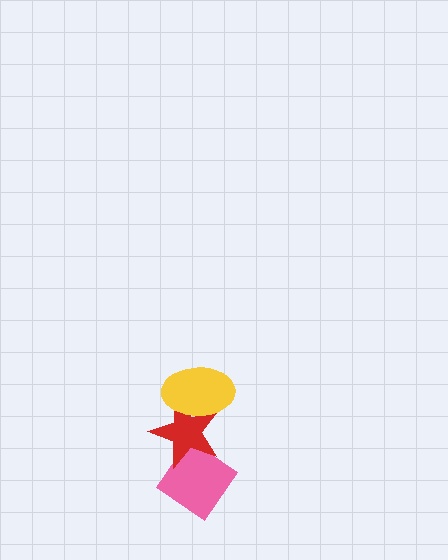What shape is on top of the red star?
The yellow ellipse is on top of the red star.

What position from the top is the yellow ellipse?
The yellow ellipse is 1st from the top.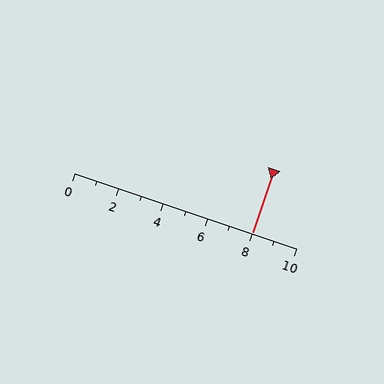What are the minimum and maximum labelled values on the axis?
The axis runs from 0 to 10.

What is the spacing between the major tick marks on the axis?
The major ticks are spaced 2 apart.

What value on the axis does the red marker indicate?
The marker indicates approximately 8.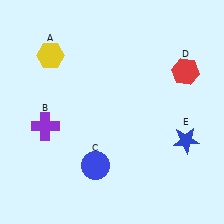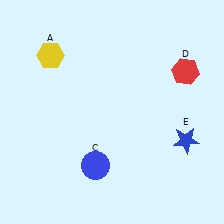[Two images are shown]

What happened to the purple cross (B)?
The purple cross (B) was removed in Image 2. It was in the bottom-left area of Image 1.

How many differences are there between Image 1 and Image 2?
There is 1 difference between the two images.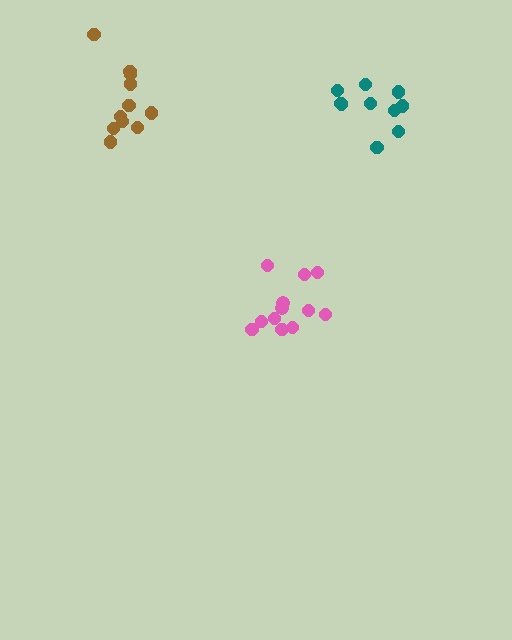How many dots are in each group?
Group 1: 12 dots, Group 2: 10 dots, Group 3: 12 dots (34 total).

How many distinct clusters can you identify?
There are 3 distinct clusters.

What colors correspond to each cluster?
The clusters are colored: brown, teal, pink.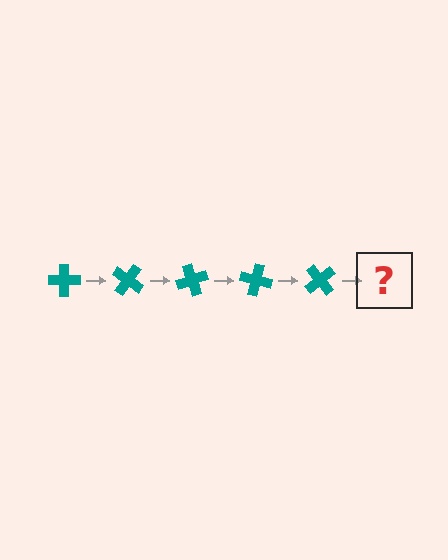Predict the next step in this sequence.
The next step is a teal cross rotated 175 degrees.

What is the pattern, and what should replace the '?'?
The pattern is that the cross rotates 35 degrees each step. The '?' should be a teal cross rotated 175 degrees.